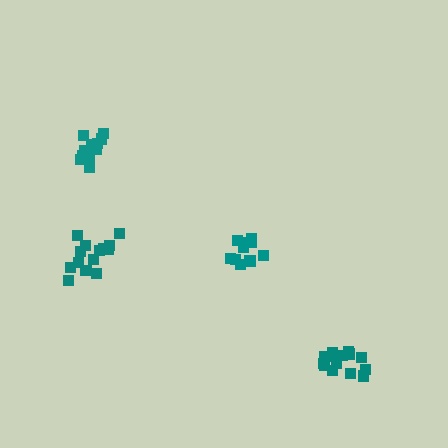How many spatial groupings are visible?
There are 4 spatial groupings.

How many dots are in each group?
Group 1: 13 dots, Group 2: 11 dots, Group 3: 13 dots, Group 4: 14 dots (51 total).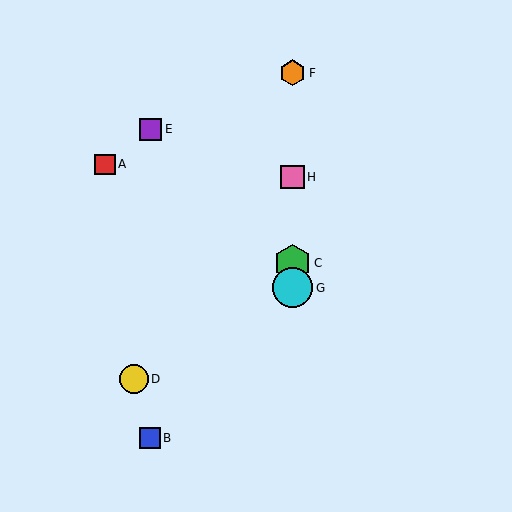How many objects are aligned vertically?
4 objects (C, F, G, H) are aligned vertically.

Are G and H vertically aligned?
Yes, both are at x≈292.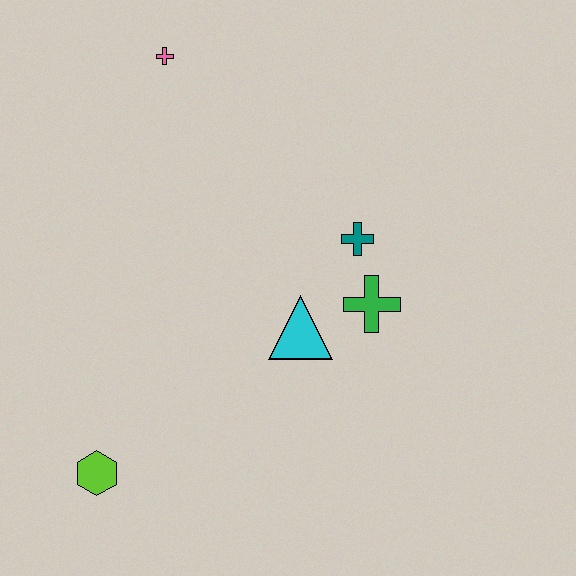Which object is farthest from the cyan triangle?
The pink cross is farthest from the cyan triangle.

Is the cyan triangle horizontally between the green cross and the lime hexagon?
Yes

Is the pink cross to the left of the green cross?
Yes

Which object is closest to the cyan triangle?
The green cross is closest to the cyan triangle.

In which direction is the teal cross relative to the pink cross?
The teal cross is to the right of the pink cross.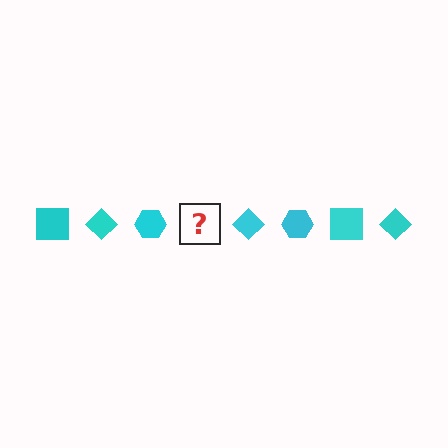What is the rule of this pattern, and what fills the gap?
The rule is that the pattern cycles through square, diamond, hexagon shapes in cyan. The gap should be filled with a cyan square.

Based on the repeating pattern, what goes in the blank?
The blank should be a cyan square.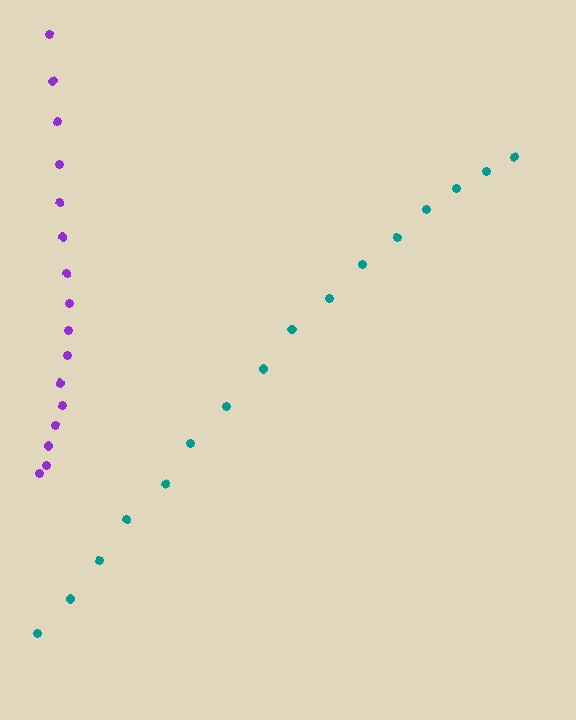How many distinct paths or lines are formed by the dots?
There are 2 distinct paths.